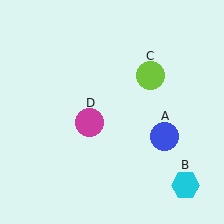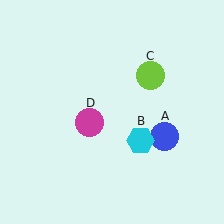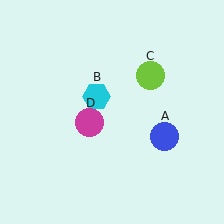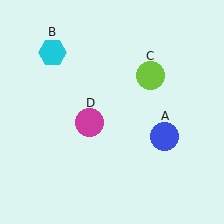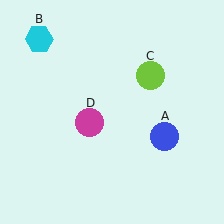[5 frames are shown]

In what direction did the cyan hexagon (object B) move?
The cyan hexagon (object B) moved up and to the left.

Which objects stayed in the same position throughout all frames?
Blue circle (object A) and lime circle (object C) and magenta circle (object D) remained stationary.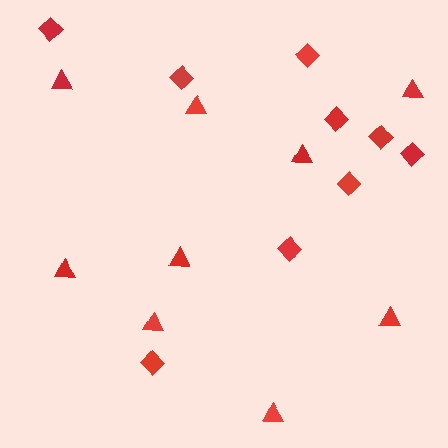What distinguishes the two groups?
There are 2 groups: one group of triangles (9) and one group of diamonds (9).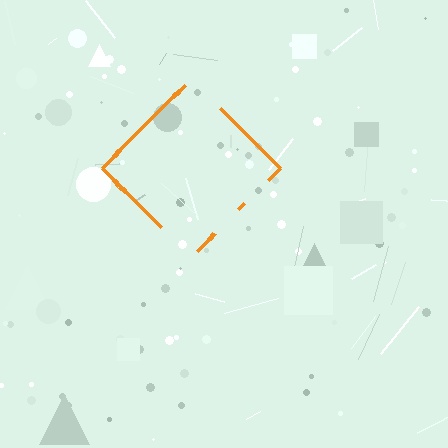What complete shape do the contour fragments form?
The contour fragments form a diamond.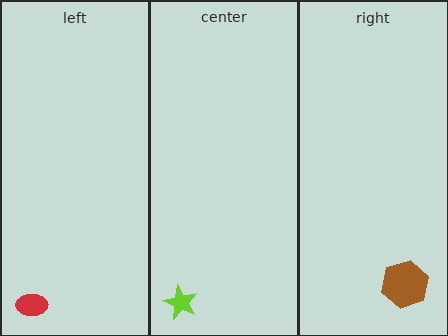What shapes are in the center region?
The lime star.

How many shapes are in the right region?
1.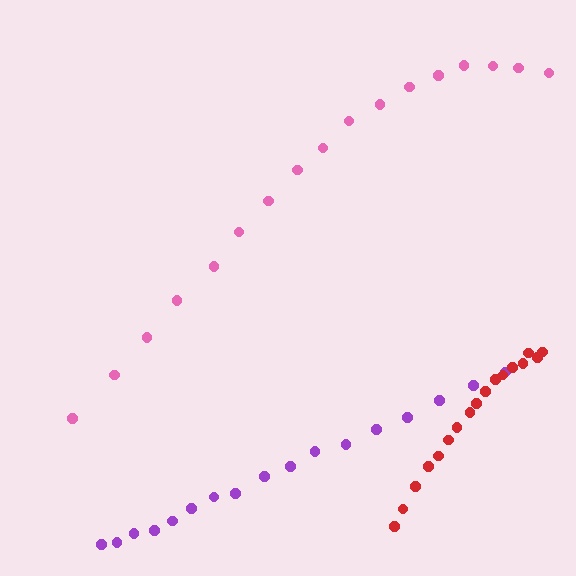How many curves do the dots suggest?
There are 3 distinct paths.